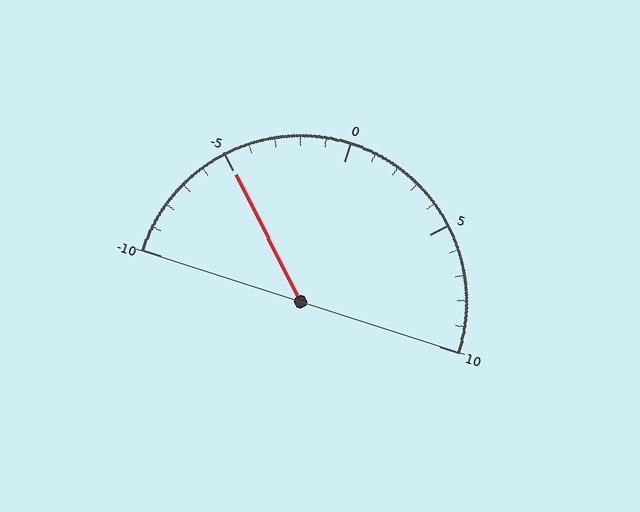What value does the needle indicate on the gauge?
The needle indicates approximately -5.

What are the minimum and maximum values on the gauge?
The gauge ranges from -10 to 10.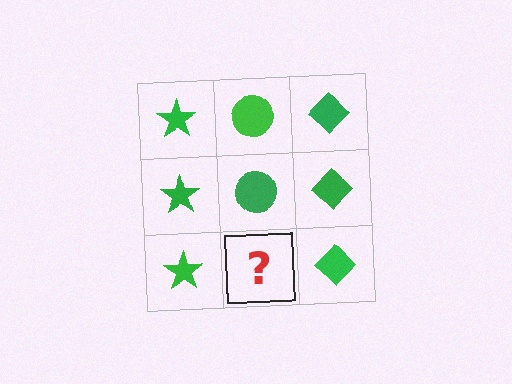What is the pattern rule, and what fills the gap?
The rule is that each column has a consistent shape. The gap should be filled with a green circle.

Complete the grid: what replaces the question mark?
The question mark should be replaced with a green circle.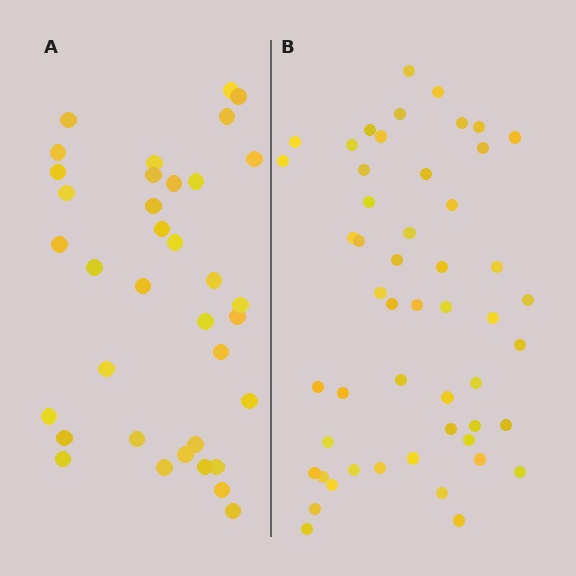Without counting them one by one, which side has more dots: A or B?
Region B (the right region) has more dots.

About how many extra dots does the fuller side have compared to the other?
Region B has approximately 15 more dots than region A.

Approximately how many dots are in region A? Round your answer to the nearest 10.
About 40 dots. (The exact count is 36, which rounds to 40.)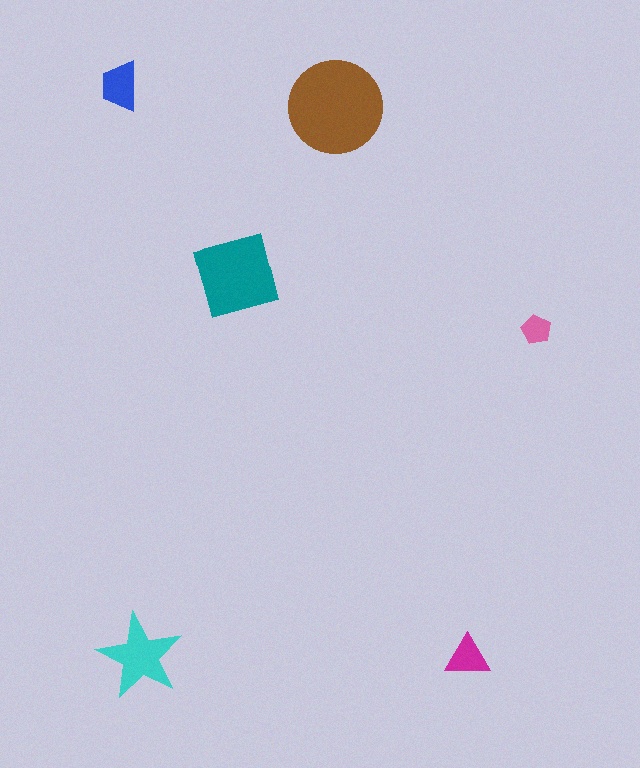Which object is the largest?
The brown circle.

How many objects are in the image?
There are 6 objects in the image.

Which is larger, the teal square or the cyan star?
The teal square.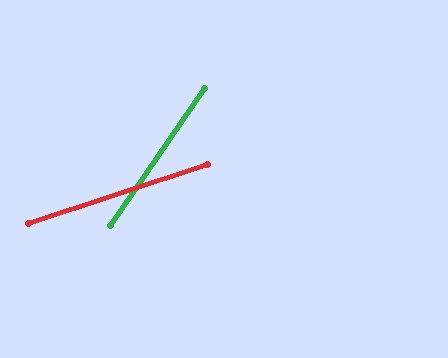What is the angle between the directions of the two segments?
Approximately 37 degrees.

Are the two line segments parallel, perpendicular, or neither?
Neither parallel nor perpendicular — they differ by about 37°.